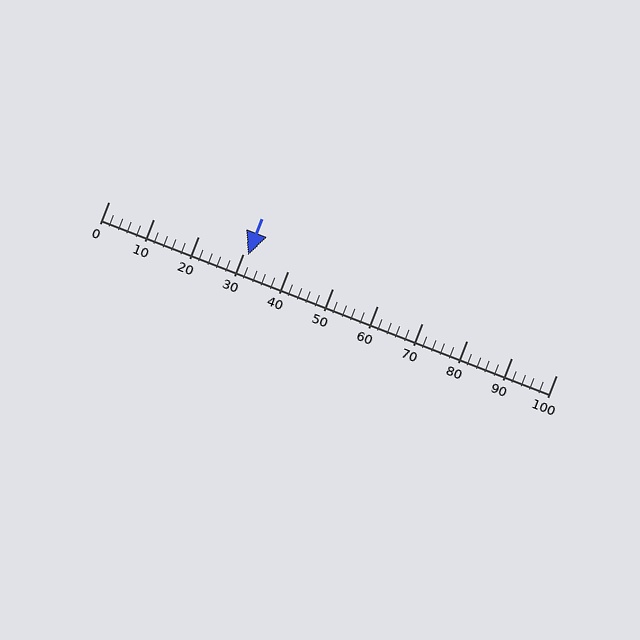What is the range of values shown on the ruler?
The ruler shows values from 0 to 100.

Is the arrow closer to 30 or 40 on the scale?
The arrow is closer to 30.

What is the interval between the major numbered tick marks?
The major tick marks are spaced 10 units apart.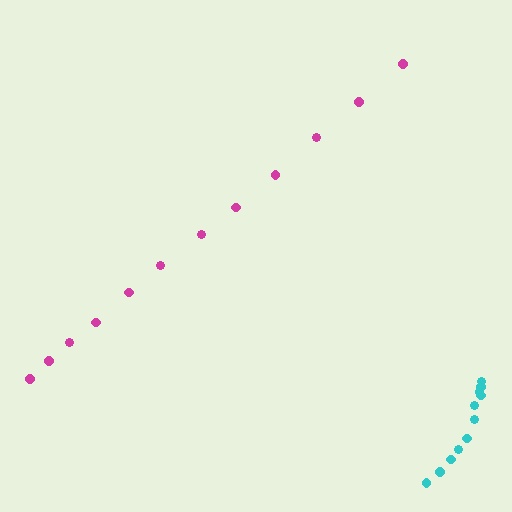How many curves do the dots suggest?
There are 2 distinct paths.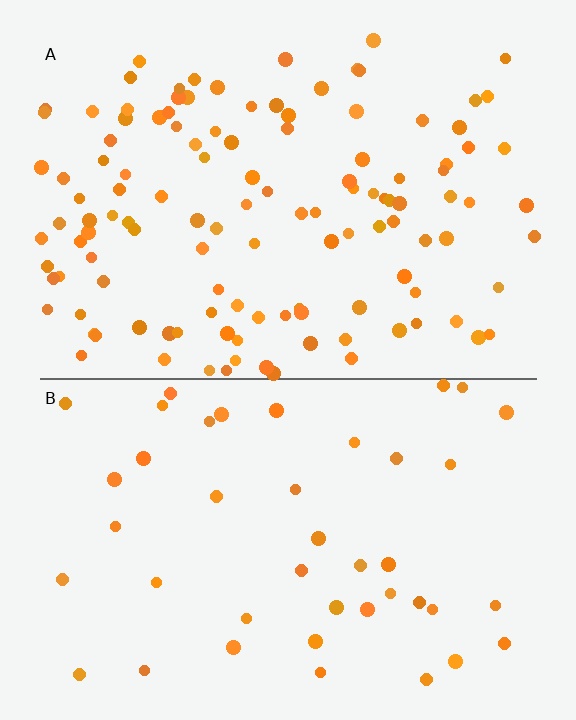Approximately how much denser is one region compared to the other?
Approximately 2.8× — region A over region B.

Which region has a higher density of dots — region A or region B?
A (the top).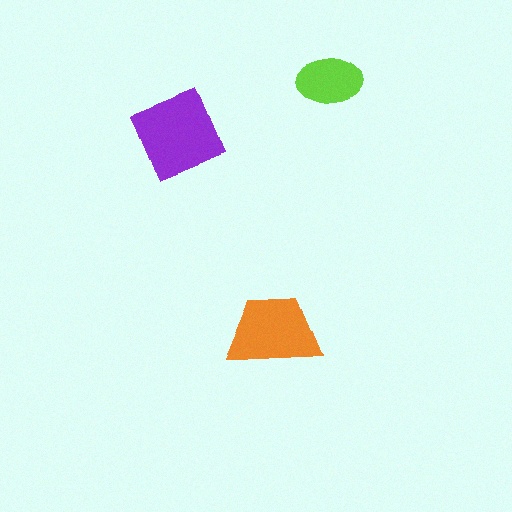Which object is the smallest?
The lime ellipse.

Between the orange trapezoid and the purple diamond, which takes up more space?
The purple diamond.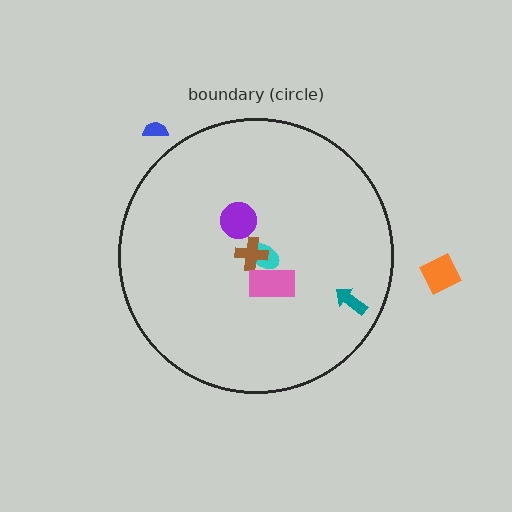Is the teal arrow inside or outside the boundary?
Inside.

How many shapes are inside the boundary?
5 inside, 2 outside.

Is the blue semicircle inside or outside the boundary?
Outside.